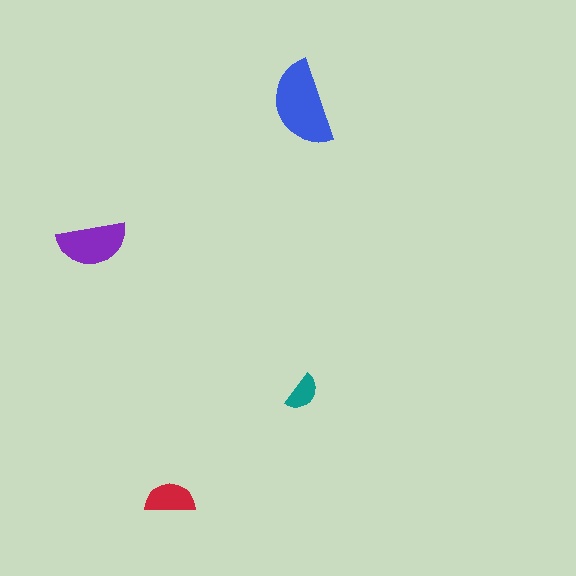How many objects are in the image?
There are 4 objects in the image.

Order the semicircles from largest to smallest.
the blue one, the purple one, the red one, the teal one.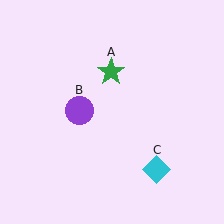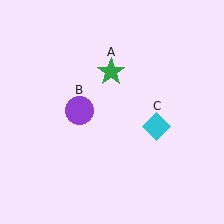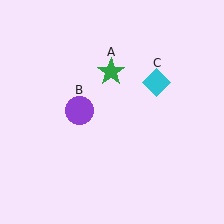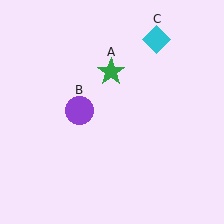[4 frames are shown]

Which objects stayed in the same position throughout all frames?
Green star (object A) and purple circle (object B) remained stationary.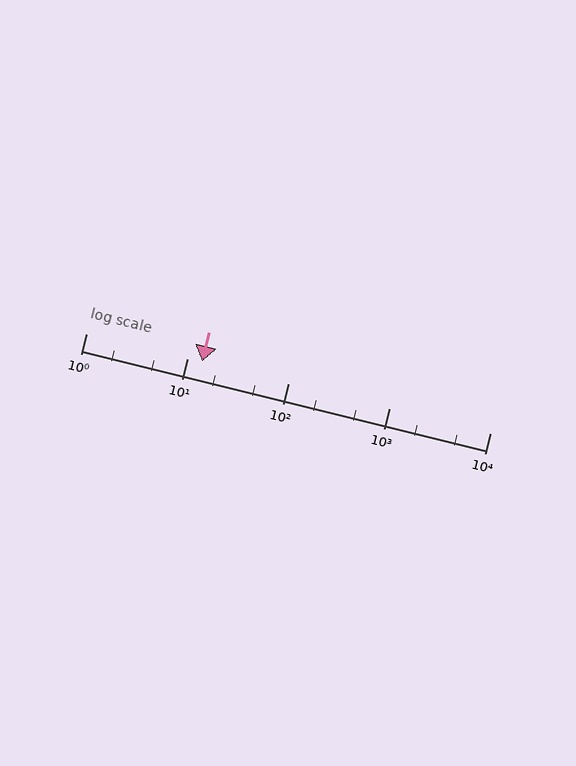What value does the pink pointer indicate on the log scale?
The pointer indicates approximately 14.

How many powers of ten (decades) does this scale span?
The scale spans 4 decades, from 1 to 10000.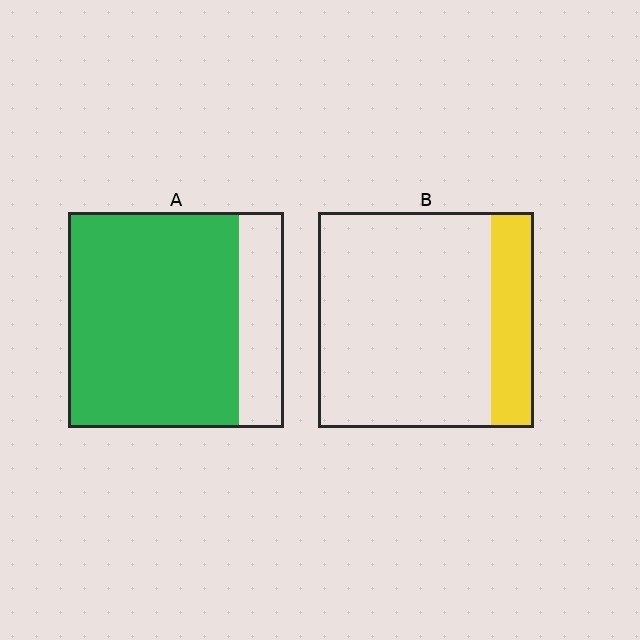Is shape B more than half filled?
No.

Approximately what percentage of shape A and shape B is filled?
A is approximately 80% and B is approximately 20%.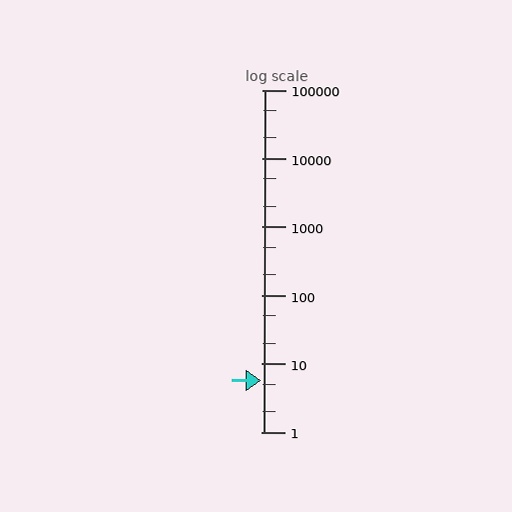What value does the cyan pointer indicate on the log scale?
The pointer indicates approximately 5.6.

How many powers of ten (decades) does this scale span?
The scale spans 5 decades, from 1 to 100000.